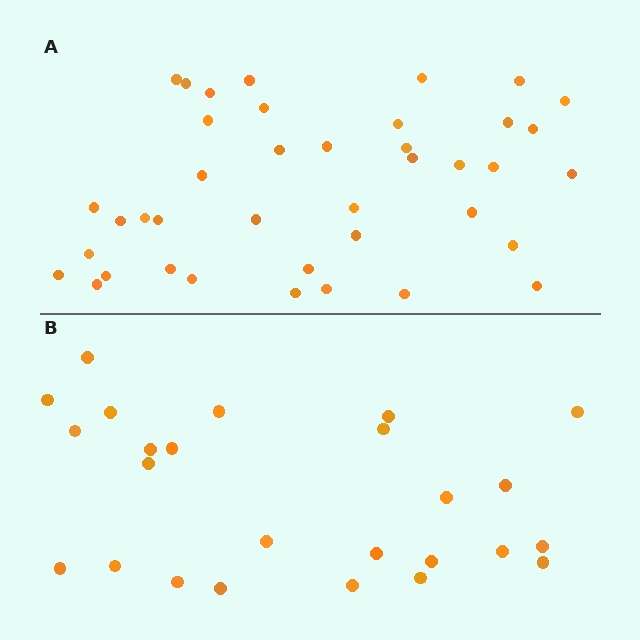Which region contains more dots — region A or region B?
Region A (the top region) has more dots.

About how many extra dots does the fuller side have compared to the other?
Region A has approximately 15 more dots than region B.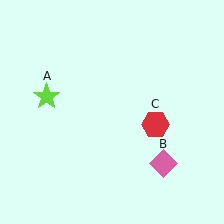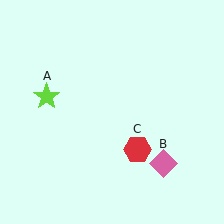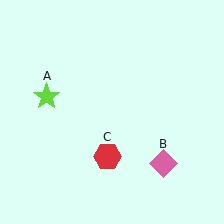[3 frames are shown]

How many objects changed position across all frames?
1 object changed position: red hexagon (object C).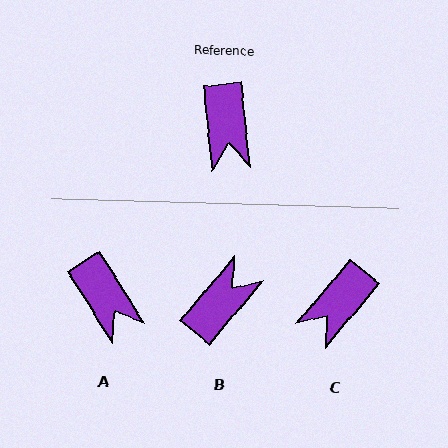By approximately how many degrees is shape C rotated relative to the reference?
Approximately 46 degrees clockwise.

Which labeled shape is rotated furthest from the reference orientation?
B, about 134 degrees away.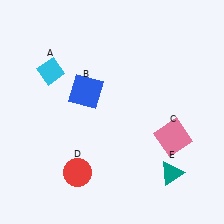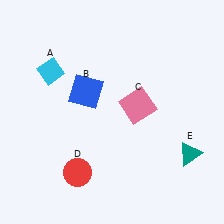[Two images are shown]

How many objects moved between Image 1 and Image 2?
2 objects moved between the two images.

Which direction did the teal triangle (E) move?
The teal triangle (E) moved up.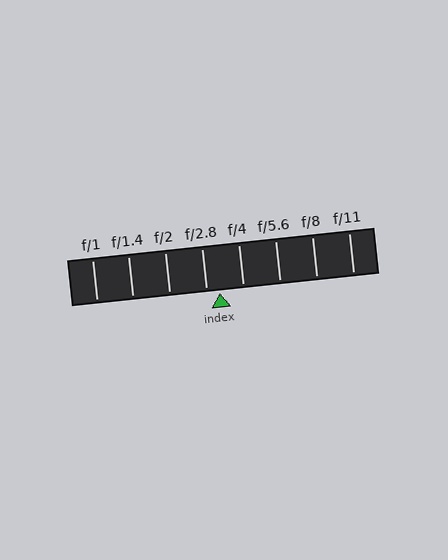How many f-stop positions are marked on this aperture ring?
There are 8 f-stop positions marked.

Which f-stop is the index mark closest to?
The index mark is closest to f/2.8.